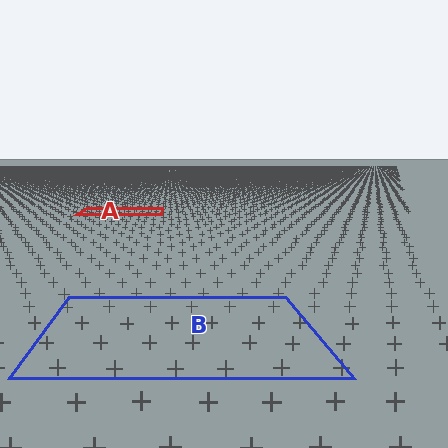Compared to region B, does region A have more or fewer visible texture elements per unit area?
Region A has more texture elements per unit area — they are packed more densely because it is farther away.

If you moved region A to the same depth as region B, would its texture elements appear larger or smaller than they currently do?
They would appear larger. At a closer depth, the same texture elements are projected at a bigger on-screen size.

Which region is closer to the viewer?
Region B is closer. The texture elements there are larger and more spread out.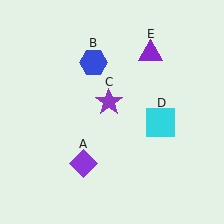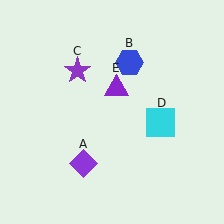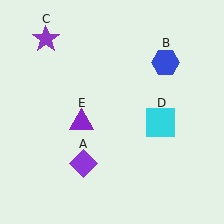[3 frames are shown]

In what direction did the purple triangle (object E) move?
The purple triangle (object E) moved down and to the left.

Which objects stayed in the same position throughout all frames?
Purple diamond (object A) and cyan square (object D) remained stationary.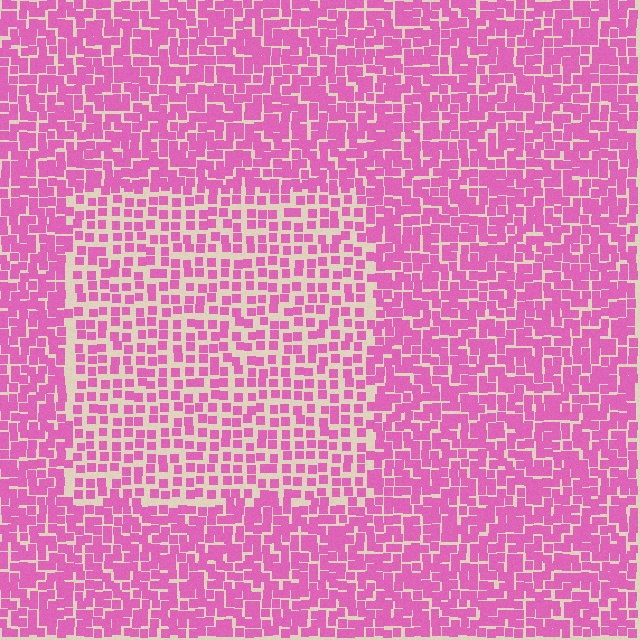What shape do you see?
I see a rectangle.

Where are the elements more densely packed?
The elements are more densely packed outside the rectangle boundary.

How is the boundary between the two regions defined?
The boundary is defined by a change in element density (approximately 1.7x ratio). All elements are the same color, size, and shape.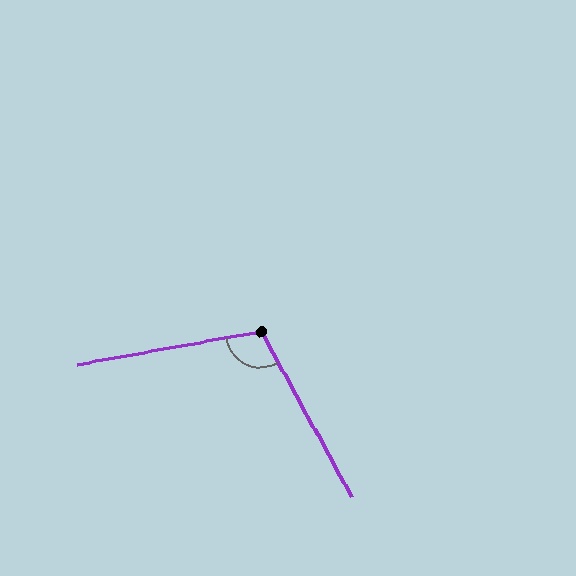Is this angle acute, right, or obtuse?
It is obtuse.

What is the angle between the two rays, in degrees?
Approximately 108 degrees.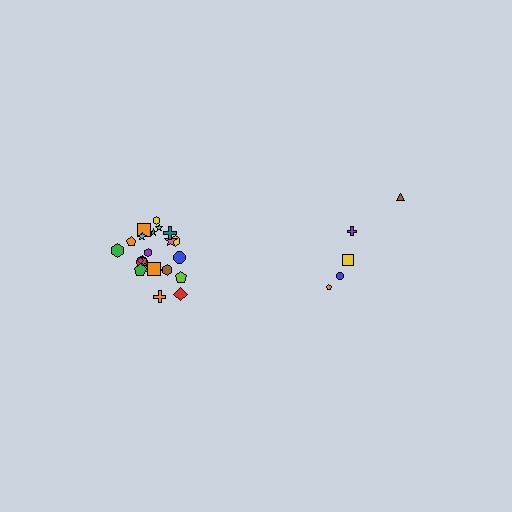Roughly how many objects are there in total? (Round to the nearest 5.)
Roughly 30 objects in total.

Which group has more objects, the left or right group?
The left group.